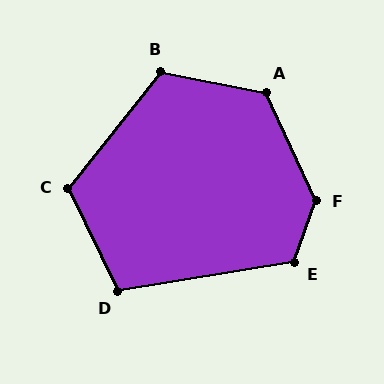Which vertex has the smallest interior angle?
D, at approximately 107 degrees.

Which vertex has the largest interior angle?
F, at approximately 136 degrees.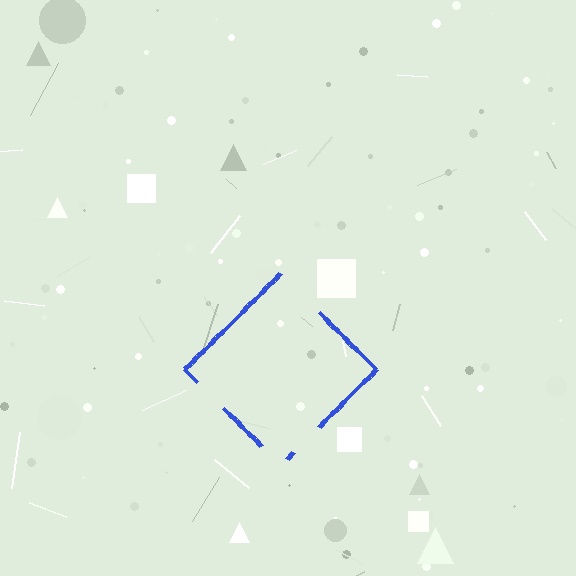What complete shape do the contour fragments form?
The contour fragments form a diamond.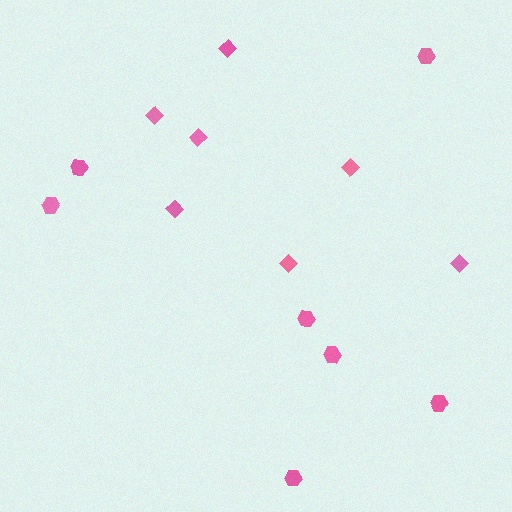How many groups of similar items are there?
There are 2 groups: one group of hexagons (7) and one group of diamonds (7).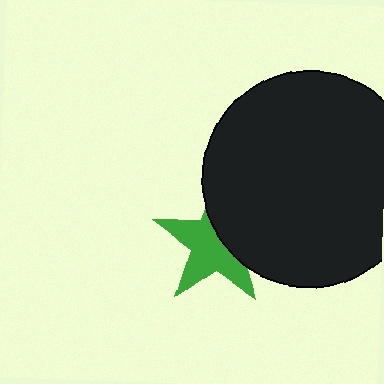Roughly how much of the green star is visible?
About half of it is visible (roughly 60%).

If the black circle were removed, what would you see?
You would see the complete green star.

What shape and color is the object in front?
The object in front is a black circle.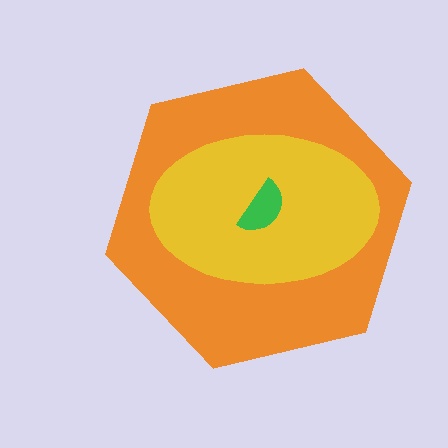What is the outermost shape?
The orange hexagon.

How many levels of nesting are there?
3.